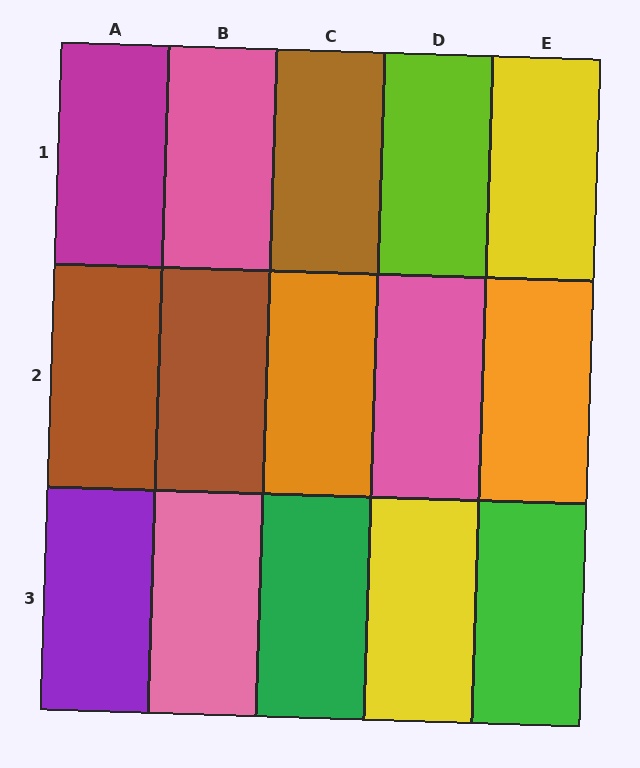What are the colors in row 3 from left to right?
Purple, pink, green, yellow, green.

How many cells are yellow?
2 cells are yellow.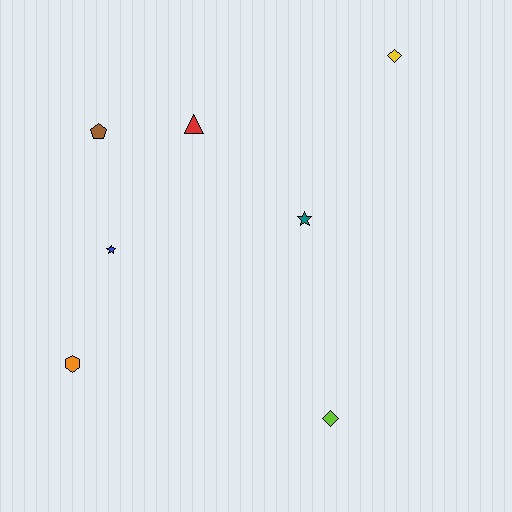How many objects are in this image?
There are 7 objects.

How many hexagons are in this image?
There is 1 hexagon.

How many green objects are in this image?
There are no green objects.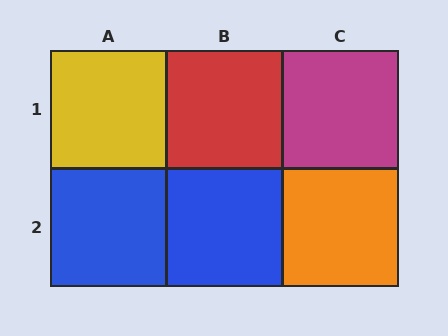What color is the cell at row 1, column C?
Magenta.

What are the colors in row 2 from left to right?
Blue, blue, orange.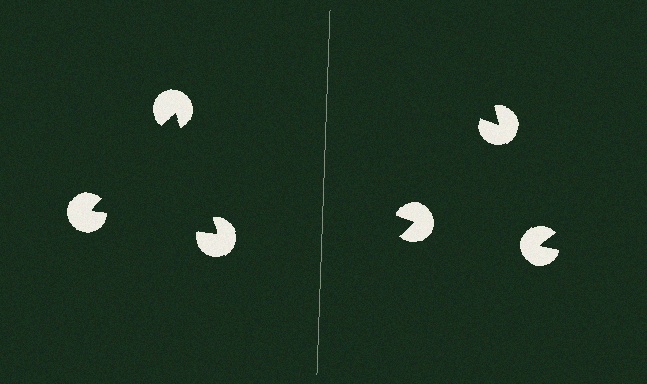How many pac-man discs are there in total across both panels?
6 — 3 on each side.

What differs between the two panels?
The pac-man discs are positioned identically on both sides; only the wedge orientations differ. On the left they align to a triangle; on the right they are misaligned.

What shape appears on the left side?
An illusory triangle.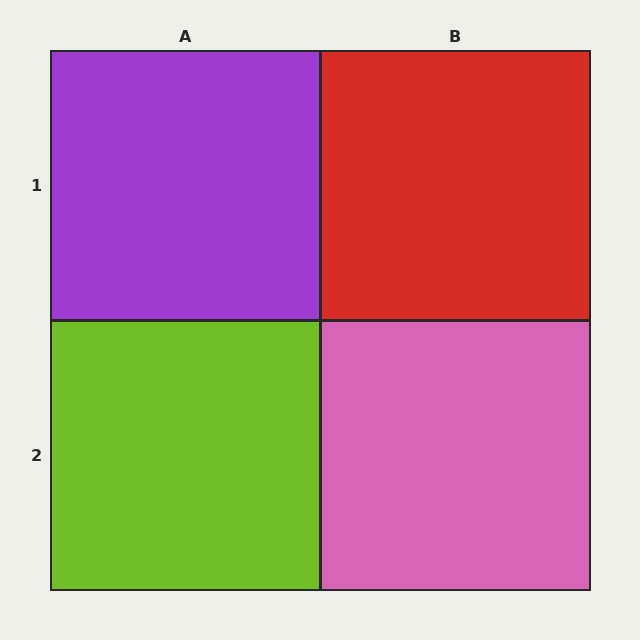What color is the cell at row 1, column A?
Purple.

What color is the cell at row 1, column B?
Red.